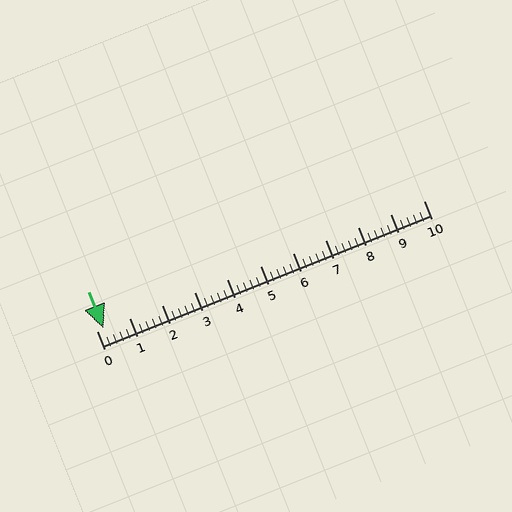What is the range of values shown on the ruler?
The ruler shows values from 0 to 10.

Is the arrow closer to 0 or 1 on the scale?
The arrow is closer to 0.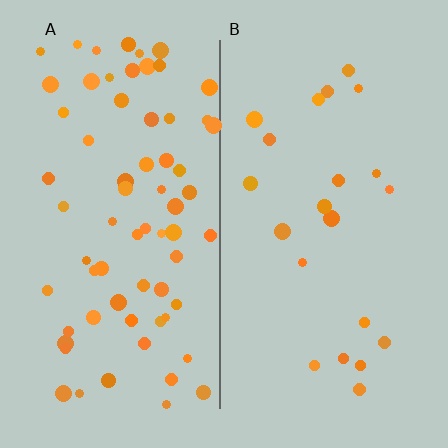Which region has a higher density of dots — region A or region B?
A (the left).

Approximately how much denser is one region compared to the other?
Approximately 3.2× — region A over region B.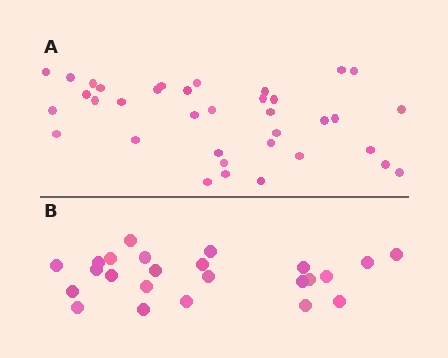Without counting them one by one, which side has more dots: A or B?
Region A (the top region) has more dots.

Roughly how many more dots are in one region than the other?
Region A has roughly 12 or so more dots than region B.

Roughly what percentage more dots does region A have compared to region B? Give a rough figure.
About 50% more.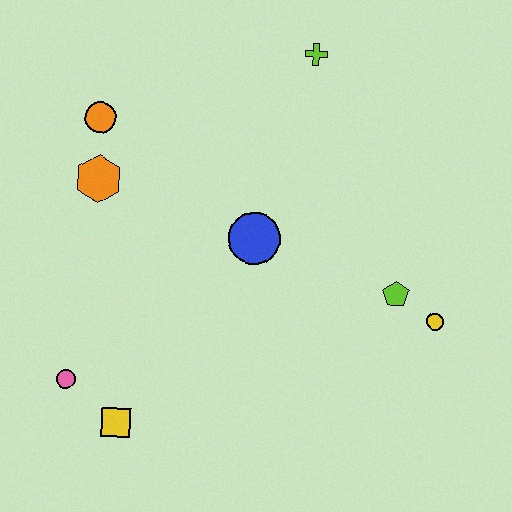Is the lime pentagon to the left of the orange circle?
No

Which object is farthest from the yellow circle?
The orange circle is farthest from the yellow circle.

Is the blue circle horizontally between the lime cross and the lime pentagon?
No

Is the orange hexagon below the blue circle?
No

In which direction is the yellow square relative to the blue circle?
The yellow square is below the blue circle.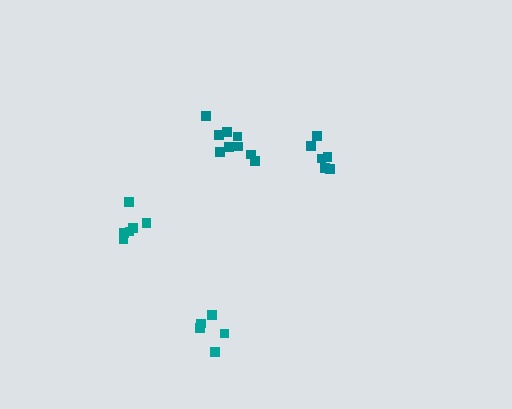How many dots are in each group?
Group 1: 10 dots, Group 2: 6 dots, Group 3: 6 dots, Group 4: 5 dots (27 total).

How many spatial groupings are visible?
There are 4 spatial groupings.